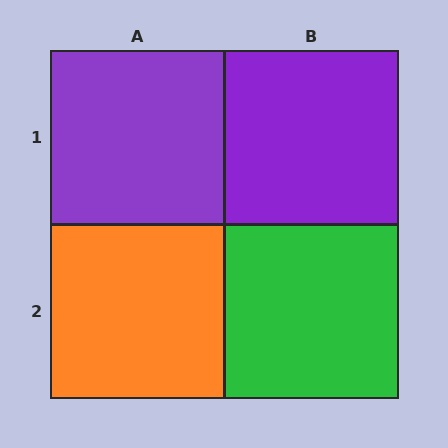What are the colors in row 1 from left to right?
Purple, purple.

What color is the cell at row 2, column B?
Green.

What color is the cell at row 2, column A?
Orange.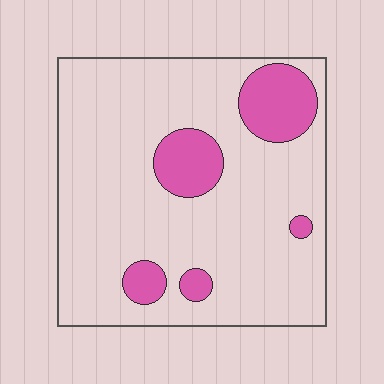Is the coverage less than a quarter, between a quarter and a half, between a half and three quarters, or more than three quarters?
Less than a quarter.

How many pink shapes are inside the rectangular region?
5.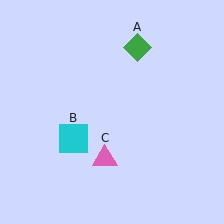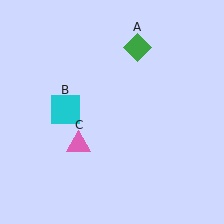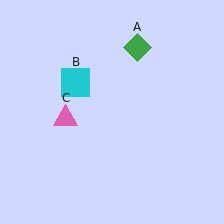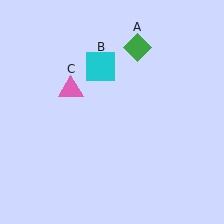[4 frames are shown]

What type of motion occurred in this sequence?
The cyan square (object B), pink triangle (object C) rotated clockwise around the center of the scene.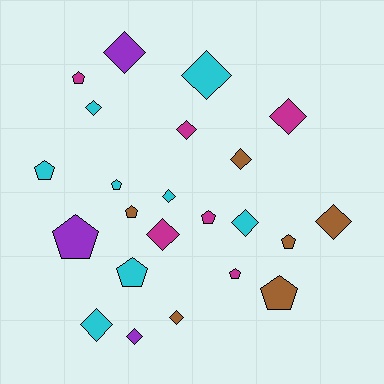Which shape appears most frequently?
Diamond, with 13 objects.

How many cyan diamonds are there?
There are 5 cyan diamonds.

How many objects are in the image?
There are 23 objects.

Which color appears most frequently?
Cyan, with 8 objects.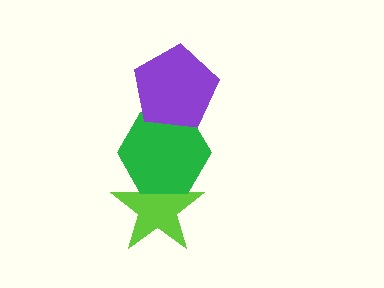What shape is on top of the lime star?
The green hexagon is on top of the lime star.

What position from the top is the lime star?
The lime star is 3rd from the top.